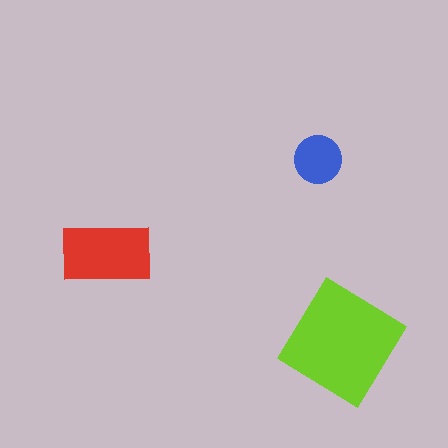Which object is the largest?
The lime diamond.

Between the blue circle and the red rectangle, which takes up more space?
The red rectangle.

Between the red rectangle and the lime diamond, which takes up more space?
The lime diamond.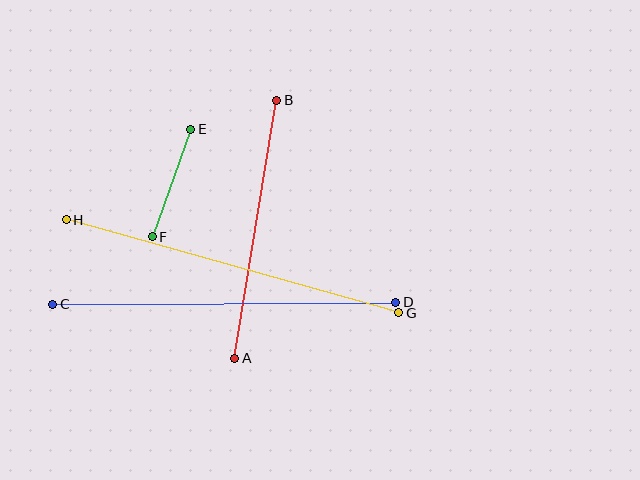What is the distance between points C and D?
The distance is approximately 343 pixels.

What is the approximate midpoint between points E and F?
The midpoint is at approximately (171, 183) pixels.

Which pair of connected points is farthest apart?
Points G and H are farthest apart.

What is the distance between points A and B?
The distance is approximately 262 pixels.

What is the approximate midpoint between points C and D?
The midpoint is at approximately (224, 303) pixels.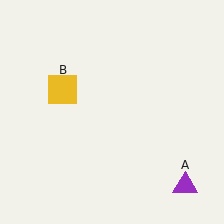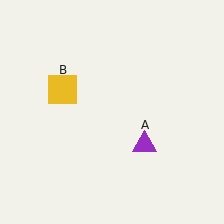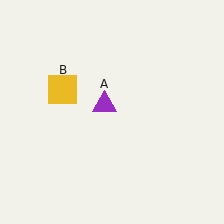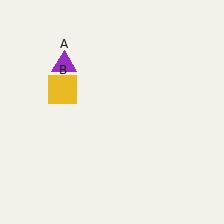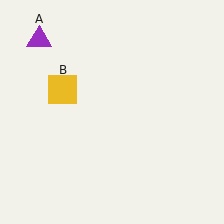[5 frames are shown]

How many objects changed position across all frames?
1 object changed position: purple triangle (object A).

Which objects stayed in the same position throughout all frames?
Yellow square (object B) remained stationary.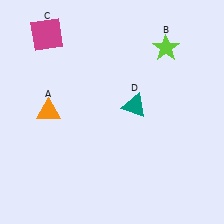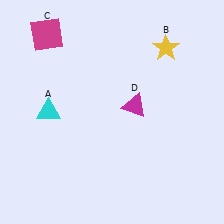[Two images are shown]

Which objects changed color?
A changed from orange to cyan. B changed from lime to yellow. D changed from teal to magenta.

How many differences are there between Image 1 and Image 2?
There are 3 differences between the two images.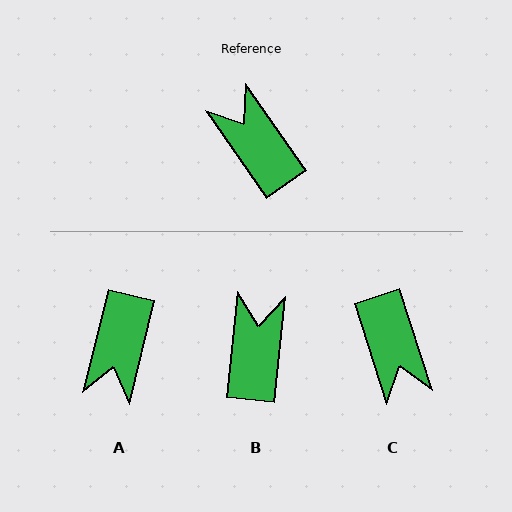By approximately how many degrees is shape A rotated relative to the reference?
Approximately 131 degrees counter-clockwise.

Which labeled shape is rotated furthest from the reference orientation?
C, about 163 degrees away.